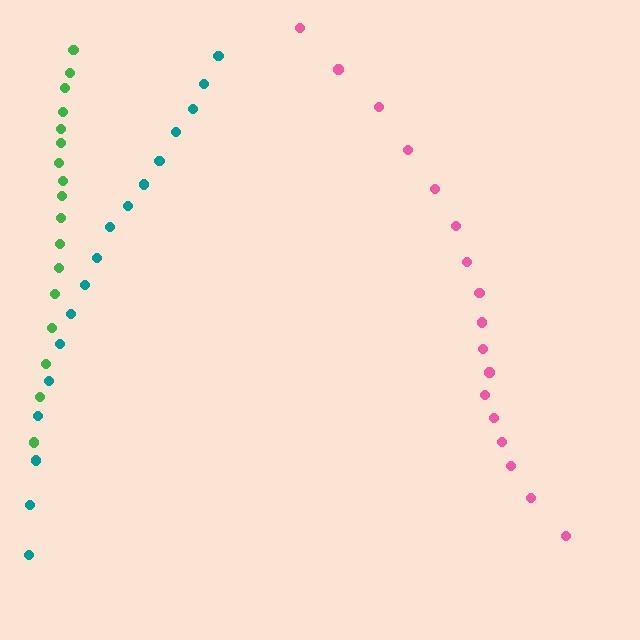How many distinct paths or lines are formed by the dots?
There are 3 distinct paths.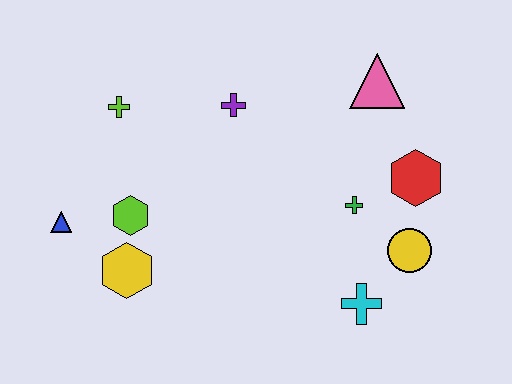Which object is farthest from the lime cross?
The yellow circle is farthest from the lime cross.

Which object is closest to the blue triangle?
The lime hexagon is closest to the blue triangle.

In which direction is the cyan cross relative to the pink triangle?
The cyan cross is below the pink triangle.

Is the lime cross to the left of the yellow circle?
Yes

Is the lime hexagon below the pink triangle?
Yes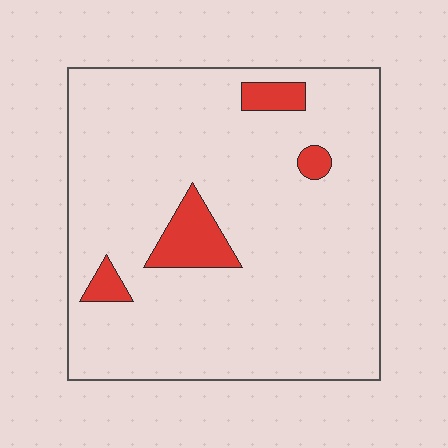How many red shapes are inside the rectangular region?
4.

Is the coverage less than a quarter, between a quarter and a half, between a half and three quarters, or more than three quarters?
Less than a quarter.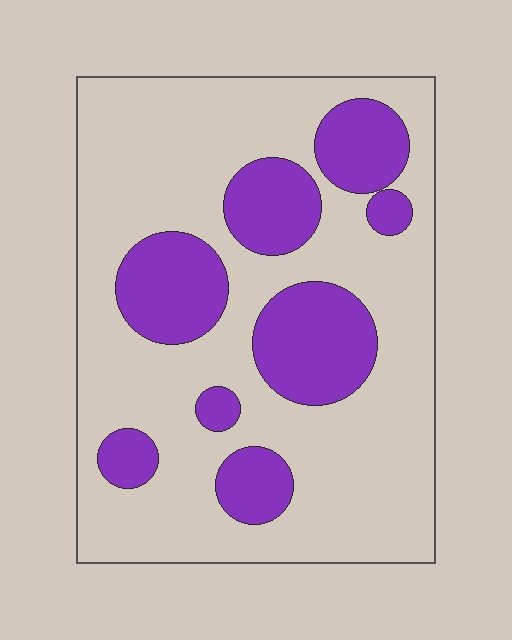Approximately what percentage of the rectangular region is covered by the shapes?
Approximately 30%.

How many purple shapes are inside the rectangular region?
8.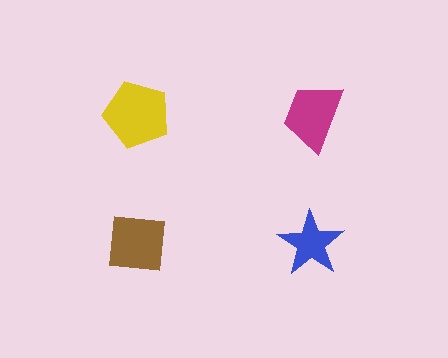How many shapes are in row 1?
2 shapes.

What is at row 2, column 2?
A blue star.